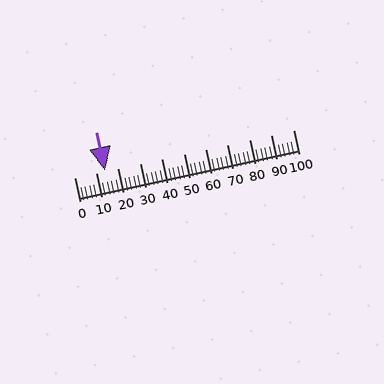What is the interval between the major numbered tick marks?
The major tick marks are spaced 10 units apart.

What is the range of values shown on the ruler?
The ruler shows values from 0 to 100.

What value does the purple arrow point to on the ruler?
The purple arrow points to approximately 14.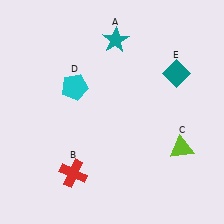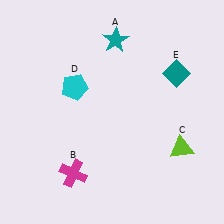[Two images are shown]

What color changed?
The cross (B) changed from red in Image 1 to magenta in Image 2.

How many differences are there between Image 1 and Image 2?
There is 1 difference between the two images.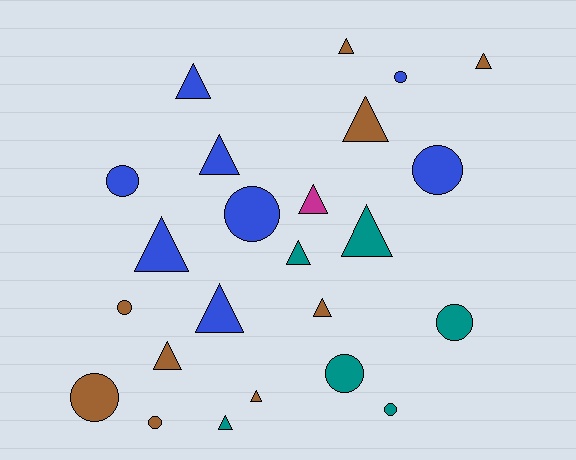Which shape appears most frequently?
Triangle, with 14 objects.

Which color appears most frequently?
Brown, with 9 objects.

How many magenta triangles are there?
There is 1 magenta triangle.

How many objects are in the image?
There are 24 objects.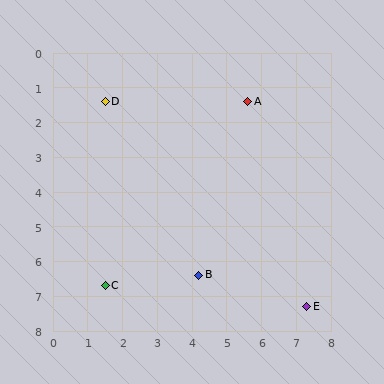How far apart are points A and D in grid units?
Points A and D are about 4.1 grid units apart.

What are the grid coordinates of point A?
Point A is at approximately (5.6, 1.4).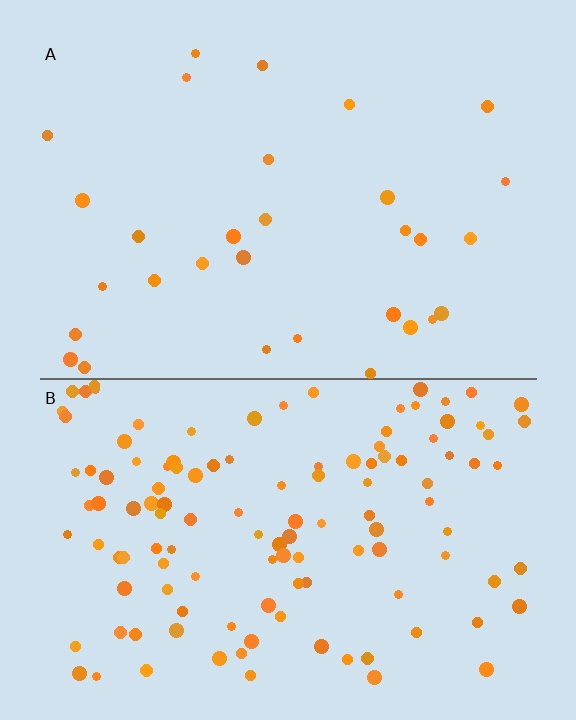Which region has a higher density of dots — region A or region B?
B (the bottom).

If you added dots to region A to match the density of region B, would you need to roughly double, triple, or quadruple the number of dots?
Approximately quadruple.